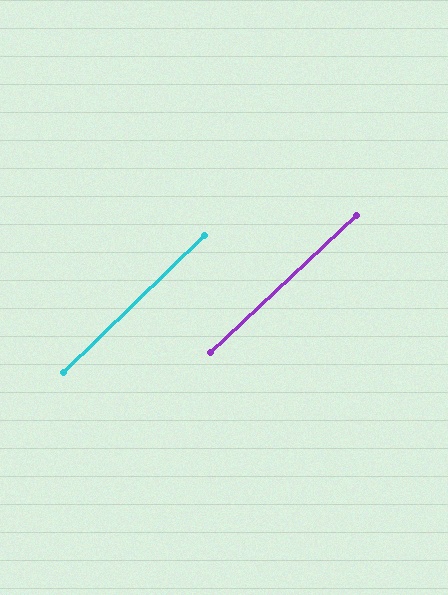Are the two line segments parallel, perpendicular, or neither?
Parallel — their directions differ by only 0.9°.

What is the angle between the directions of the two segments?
Approximately 1 degree.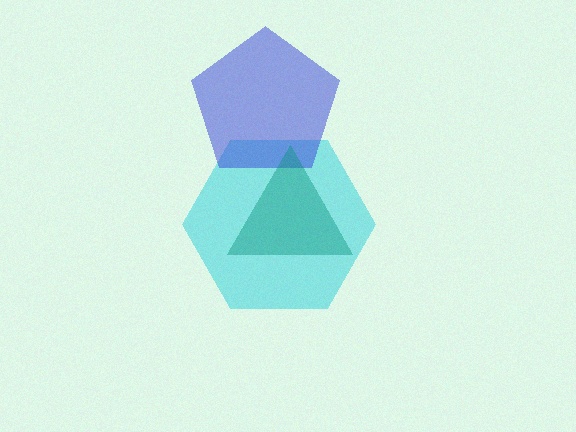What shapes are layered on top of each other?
The layered shapes are: a cyan hexagon, a blue pentagon, a teal triangle.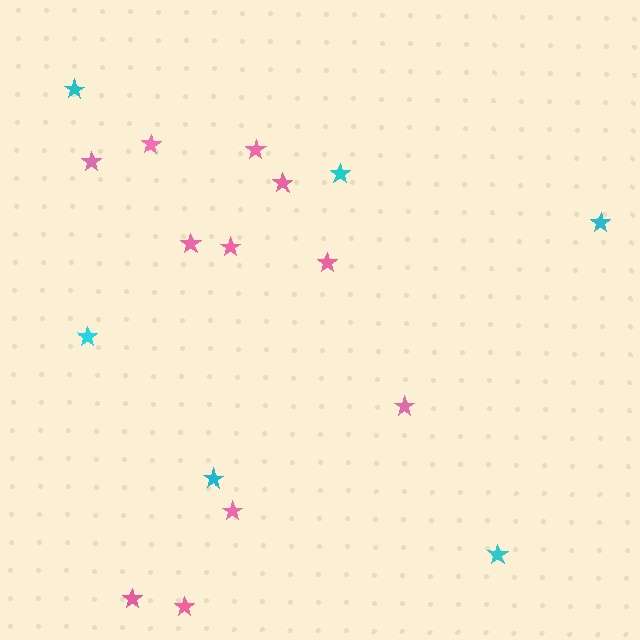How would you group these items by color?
There are 2 groups: one group of pink stars (11) and one group of cyan stars (6).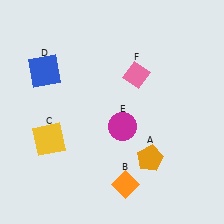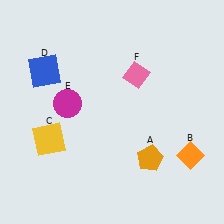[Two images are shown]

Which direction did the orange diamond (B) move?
The orange diamond (B) moved right.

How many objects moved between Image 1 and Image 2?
2 objects moved between the two images.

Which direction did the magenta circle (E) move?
The magenta circle (E) moved left.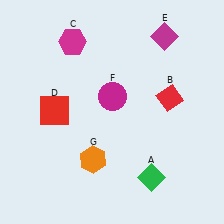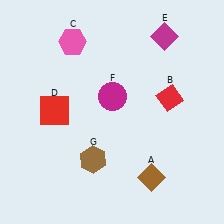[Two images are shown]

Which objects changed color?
A changed from green to brown. C changed from magenta to pink. G changed from orange to brown.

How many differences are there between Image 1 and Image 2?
There are 3 differences between the two images.